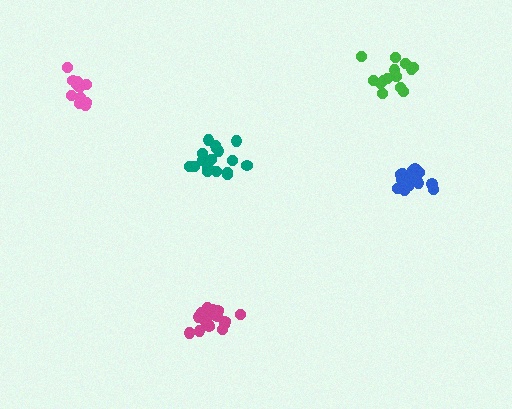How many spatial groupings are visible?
There are 5 spatial groupings.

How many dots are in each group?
Group 1: 14 dots, Group 2: 12 dots, Group 3: 17 dots, Group 4: 17 dots, Group 5: 16 dots (76 total).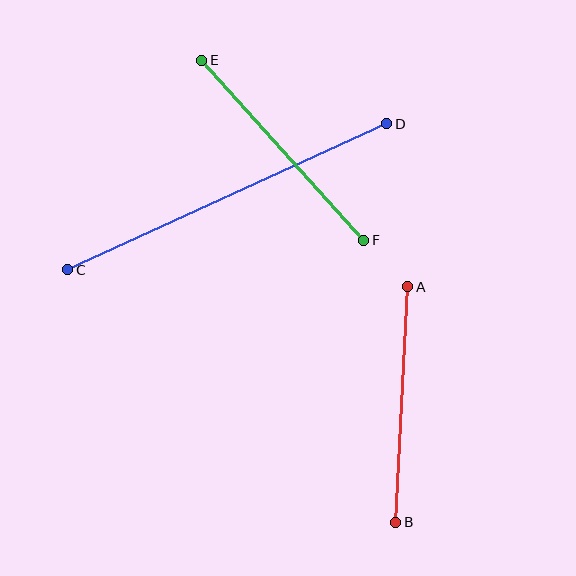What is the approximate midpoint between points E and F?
The midpoint is at approximately (283, 150) pixels.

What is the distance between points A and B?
The distance is approximately 236 pixels.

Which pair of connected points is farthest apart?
Points C and D are farthest apart.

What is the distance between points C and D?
The distance is approximately 351 pixels.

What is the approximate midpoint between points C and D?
The midpoint is at approximately (227, 197) pixels.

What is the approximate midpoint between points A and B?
The midpoint is at approximately (402, 404) pixels.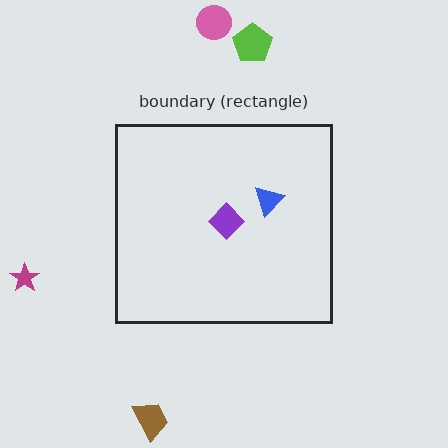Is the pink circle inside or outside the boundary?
Outside.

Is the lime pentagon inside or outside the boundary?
Outside.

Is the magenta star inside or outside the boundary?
Outside.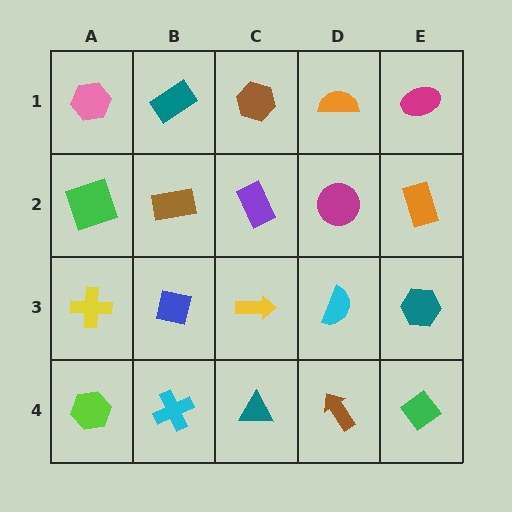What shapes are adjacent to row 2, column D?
An orange semicircle (row 1, column D), a cyan semicircle (row 3, column D), a purple rectangle (row 2, column C), an orange rectangle (row 2, column E).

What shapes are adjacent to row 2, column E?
A magenta ellipse (row 1, column E), a teal hexagon (row 3, column E), a magenta circle (row 2, column D).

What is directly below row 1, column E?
An orange rectangle.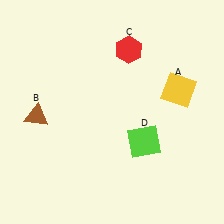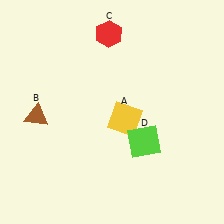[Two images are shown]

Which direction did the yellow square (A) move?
The yellow square (A) moved left.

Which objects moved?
The objects that moved are: the yellow square (A), the red hexagon (C).